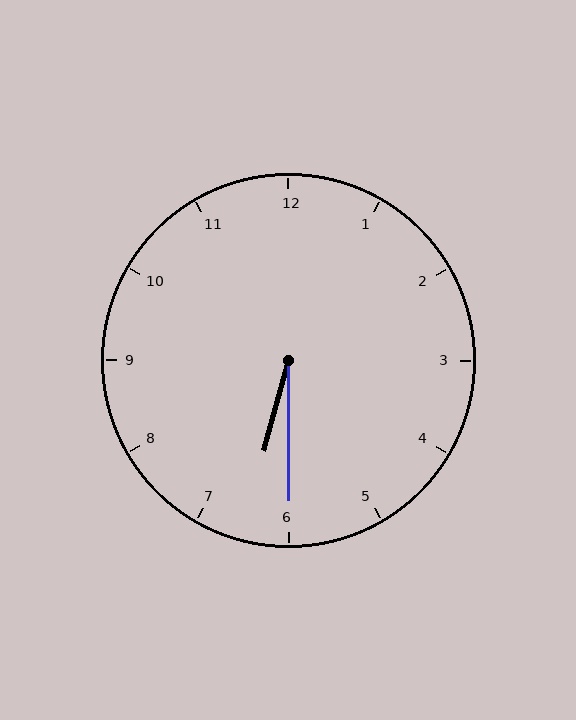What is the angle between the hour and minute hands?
Approximately 15 degrees.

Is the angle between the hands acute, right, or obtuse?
It is acute.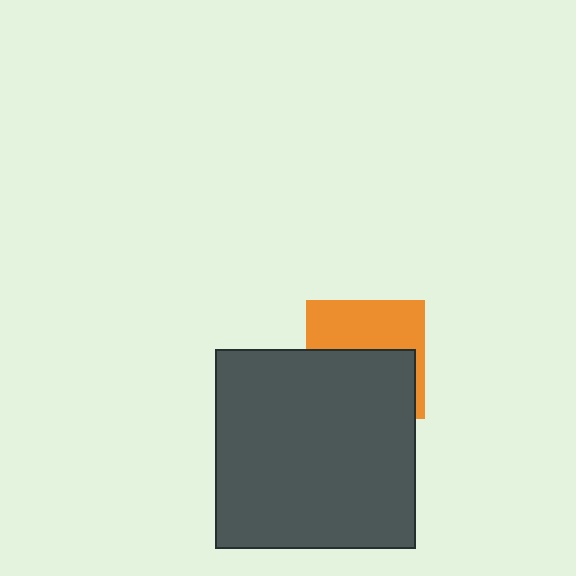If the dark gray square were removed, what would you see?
You would see the complete orange square.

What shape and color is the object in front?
The object in front is a dark gray square.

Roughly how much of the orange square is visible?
About half of it is visible (roughly 47%).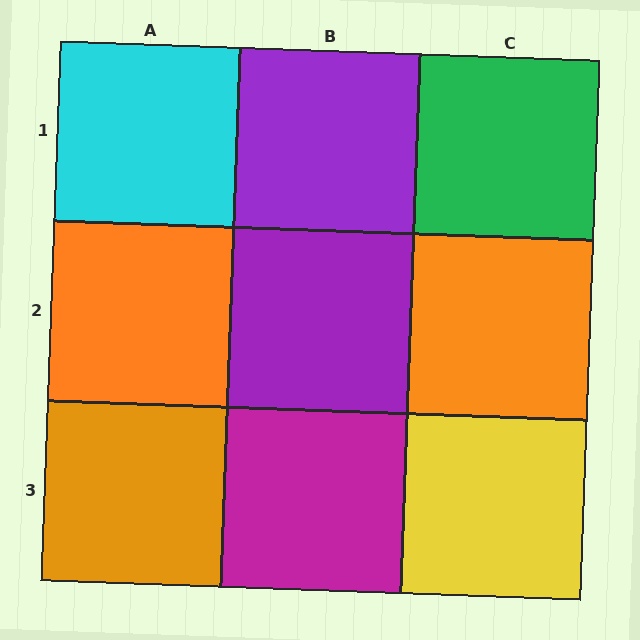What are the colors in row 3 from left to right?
Orange, magenta, yellow.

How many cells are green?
1 cell is green.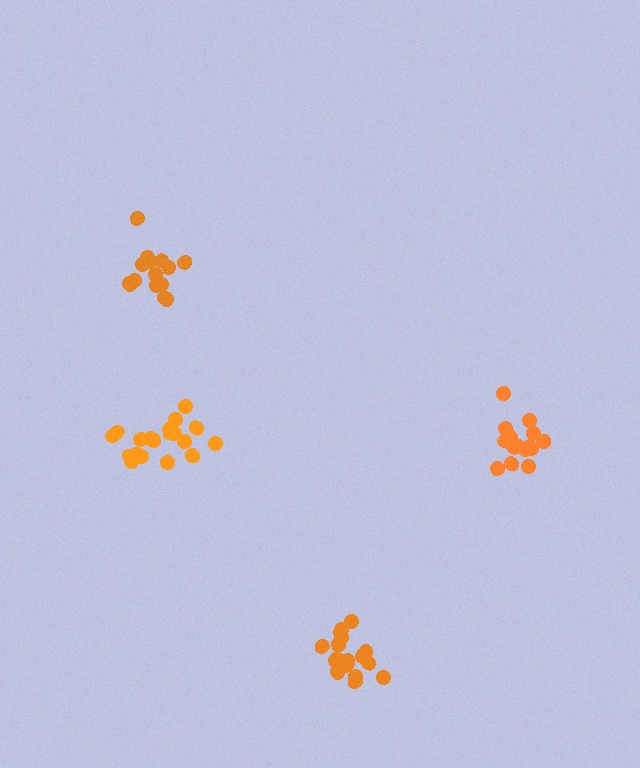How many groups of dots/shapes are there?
There are 4 groups.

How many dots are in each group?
Group 1: 16 dots, Group 2: 14 dots, Group 3: 18 dots, Group 4: 19 dots (67 total).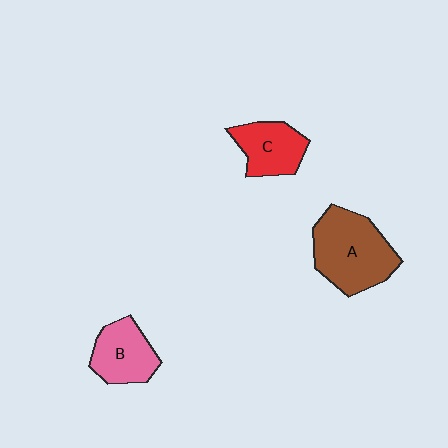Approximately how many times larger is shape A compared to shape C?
Approximately 1.6 times.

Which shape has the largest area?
Shape A (brown).